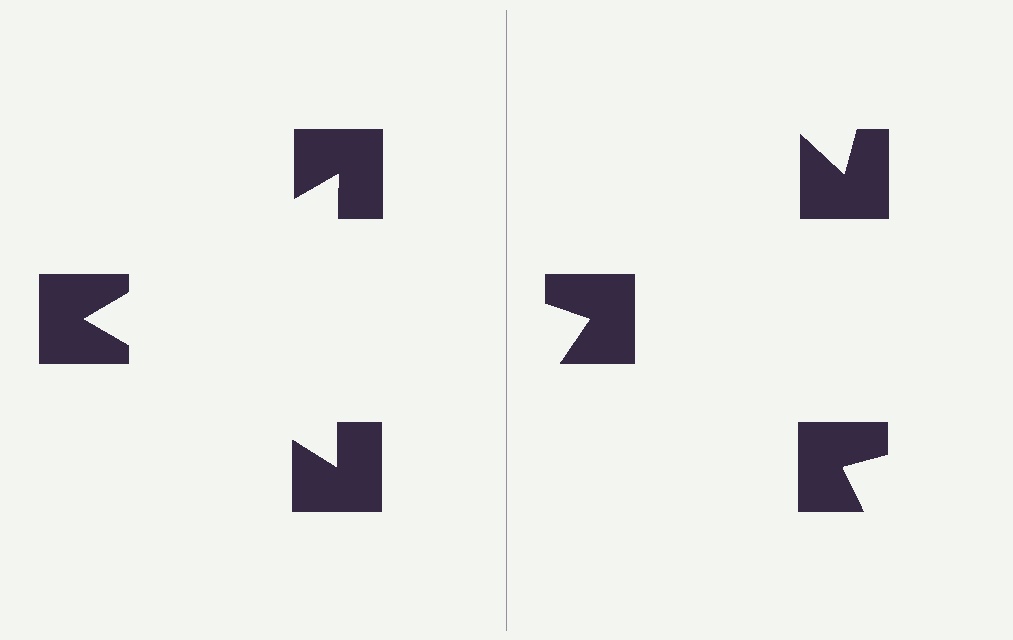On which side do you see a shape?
An illusory triangle appears on the left side. On the right side the wedge cuts are rotated, so no coherent shape forms.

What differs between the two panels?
The notched squares are positioned identically on both sides; only the wedge orientations differ. On the left they align to a triangle; on the right they are misaligned.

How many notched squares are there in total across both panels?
6 — 3 on each side.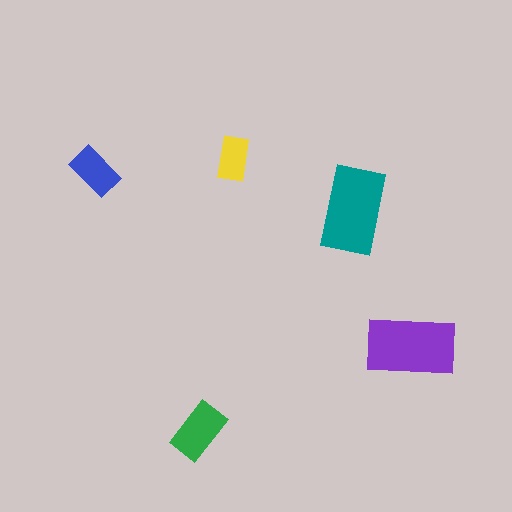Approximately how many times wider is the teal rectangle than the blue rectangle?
About 2 times wider.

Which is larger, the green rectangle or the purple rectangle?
The purple one.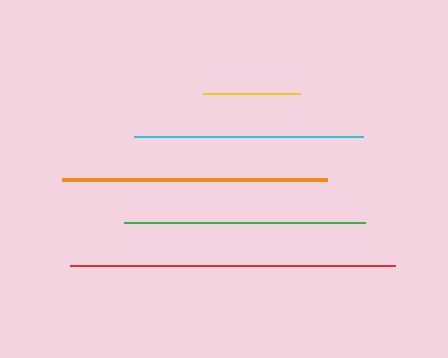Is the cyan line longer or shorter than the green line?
The green line is longer than the cyan line.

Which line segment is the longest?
The red line is the longest at approximately 324 pixels.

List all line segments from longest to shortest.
From longest to shortest: red, orange, green, cyan, yellow.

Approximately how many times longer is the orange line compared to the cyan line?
The orange line is approximately 1.2 times the length of the cyan line.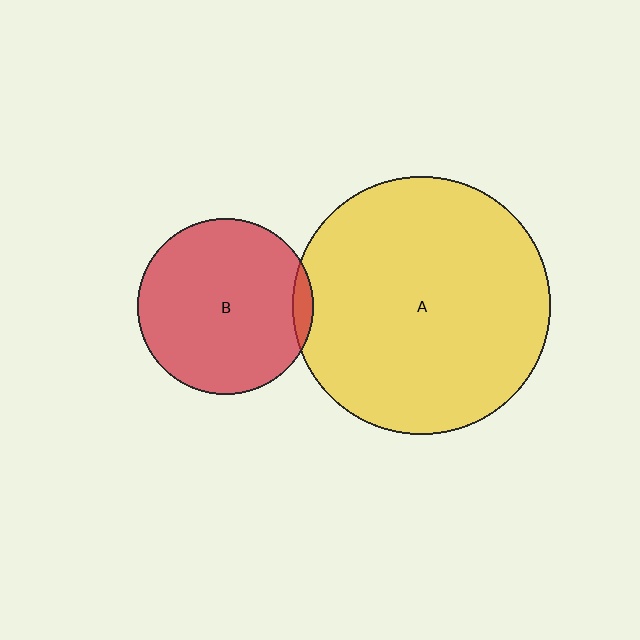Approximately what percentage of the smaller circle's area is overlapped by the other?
Approximately 5%.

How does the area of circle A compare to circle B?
Approximately 2.2 times.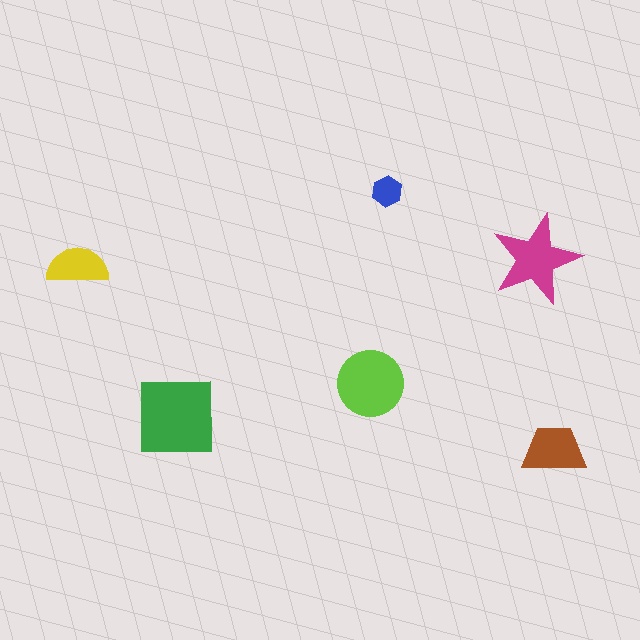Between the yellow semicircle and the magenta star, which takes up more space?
The magenta star.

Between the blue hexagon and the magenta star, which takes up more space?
The magenta star.